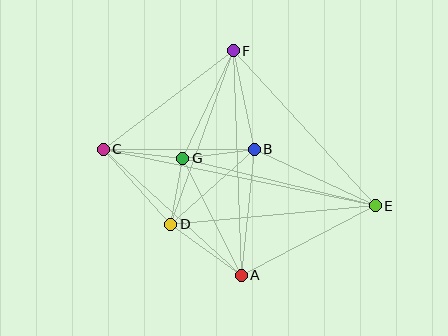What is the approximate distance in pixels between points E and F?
The distance between E and F is approximately 210 pixels.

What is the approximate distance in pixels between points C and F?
The distance between C and F is approximately 163 pixels.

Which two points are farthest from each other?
Points C and E are farthest from each other.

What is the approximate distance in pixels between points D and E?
The distance between D and E is approximately 205 pixels.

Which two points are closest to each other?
Points D and G are closest to each other.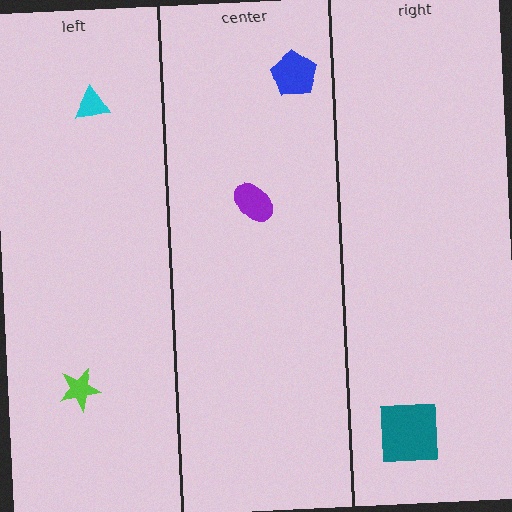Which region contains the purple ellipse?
The center region.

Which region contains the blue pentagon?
The center region.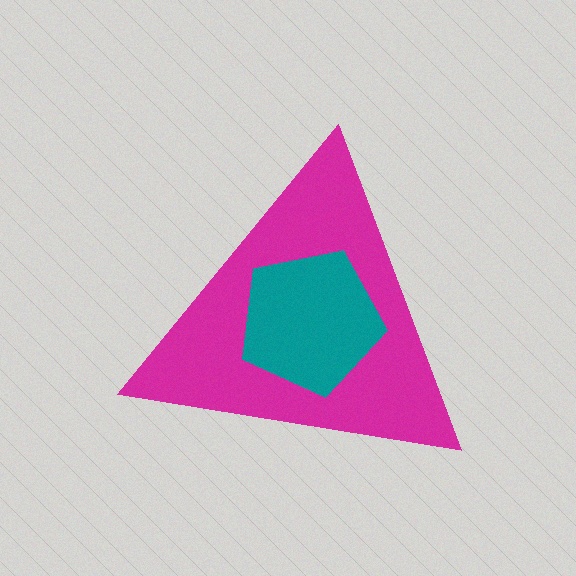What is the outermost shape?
The magenta triangle.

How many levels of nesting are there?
2.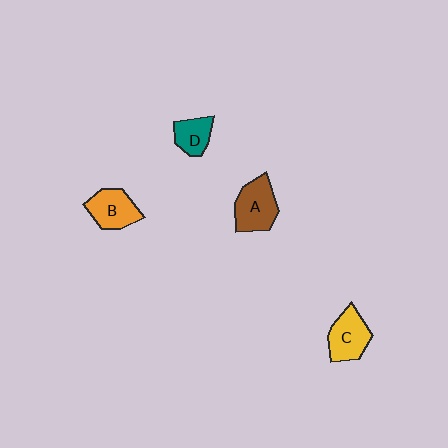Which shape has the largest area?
Shape A (brown).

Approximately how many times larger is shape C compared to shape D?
Approximately 1.4 times.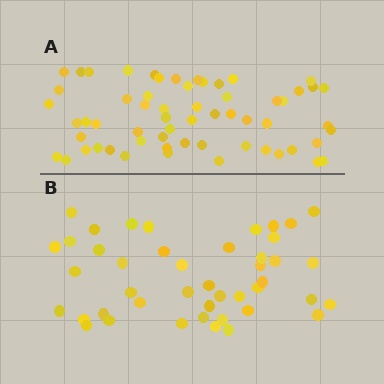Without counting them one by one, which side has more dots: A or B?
Region A (the top region) has more dots.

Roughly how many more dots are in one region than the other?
Region A has approximately 15 more dots than region B.